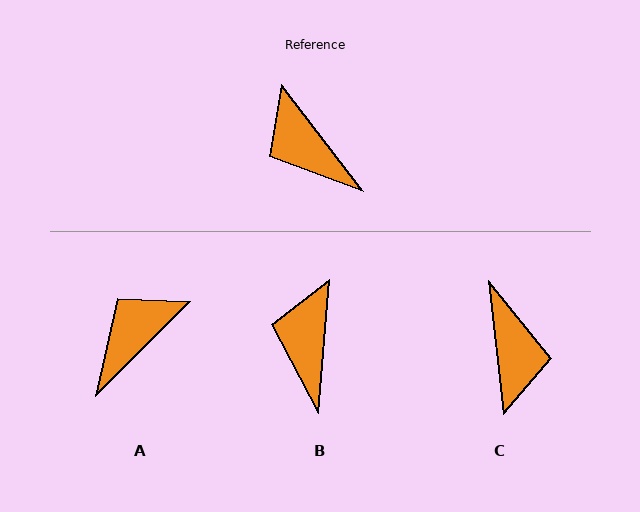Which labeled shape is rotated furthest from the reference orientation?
C, about 149 degrees away.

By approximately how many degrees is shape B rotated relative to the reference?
Approximately 42 degrees clockwise.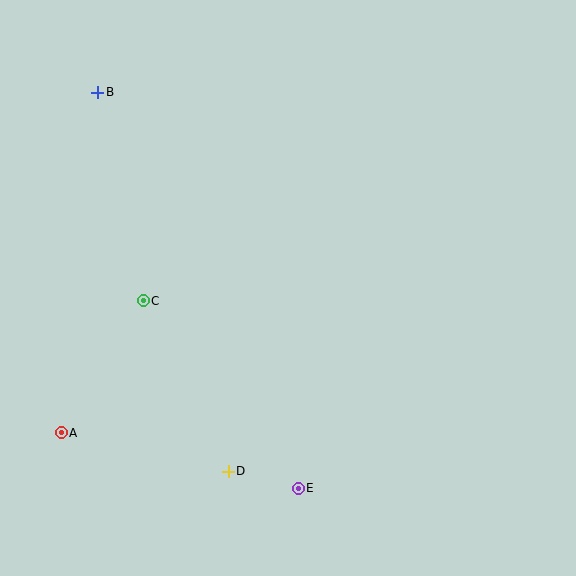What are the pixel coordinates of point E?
Point E is at (298, 488).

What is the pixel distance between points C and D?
The distance between C and D is 190 pixels.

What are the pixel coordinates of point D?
Point D is at (228, 471).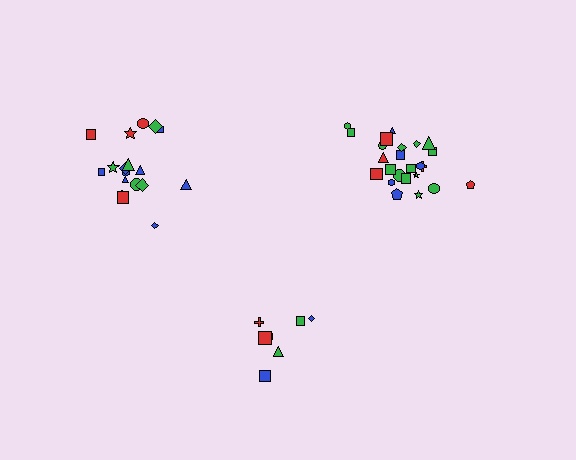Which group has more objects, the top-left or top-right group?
The top-right group.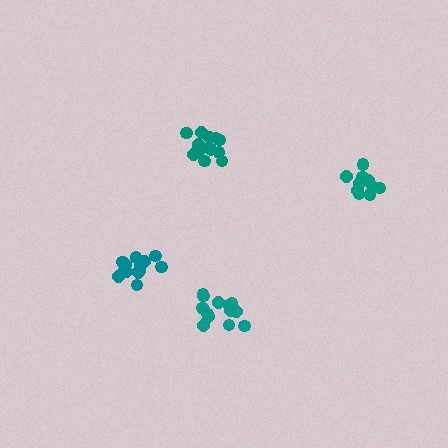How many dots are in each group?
Group 1: 14 dots, Group 2: 14 dots, Group 3: 15 dots, Group 4: 11 dots (54 total).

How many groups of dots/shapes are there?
There are 4 groups.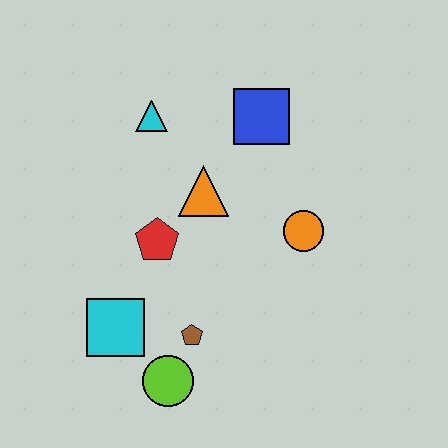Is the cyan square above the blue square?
No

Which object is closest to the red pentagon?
The orange triangle is closest to the red pentagon.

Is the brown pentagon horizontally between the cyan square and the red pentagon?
No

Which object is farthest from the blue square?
The lime circle is farthest from the blue square.